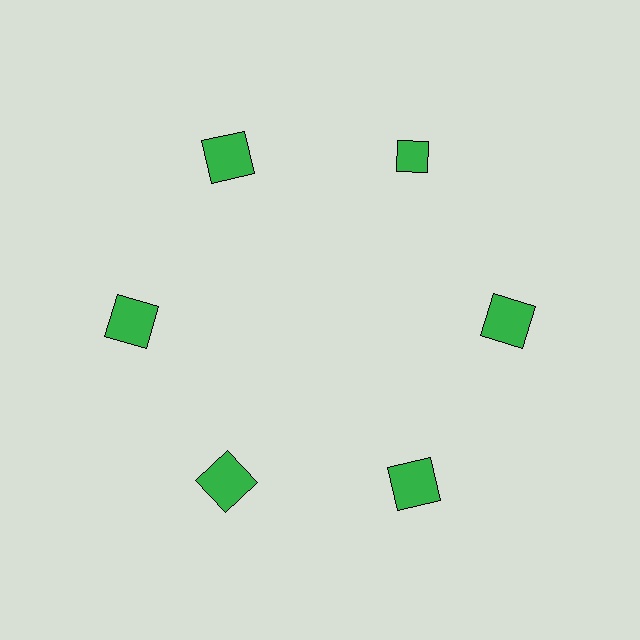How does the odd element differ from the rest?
It has a different shape: diamond instead of square.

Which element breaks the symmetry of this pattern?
The green diamond at roughly the 1 o'clock position breaks the symmetry. All other shapes are green squares.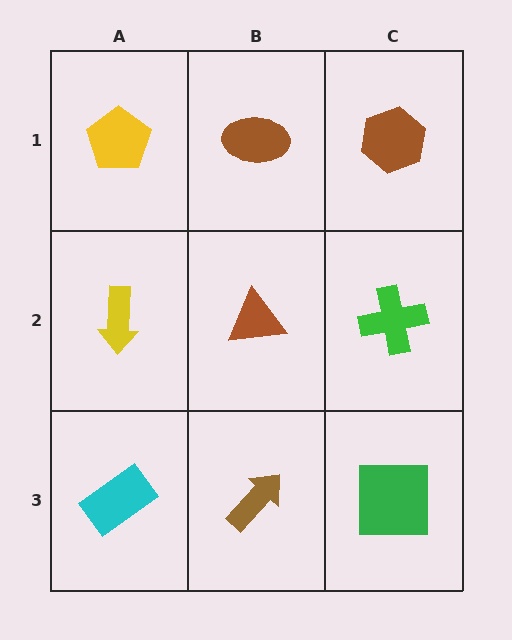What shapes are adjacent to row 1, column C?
A green cross (row 2, column C), a brown ellipse (row 1, column B).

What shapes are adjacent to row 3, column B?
A brown triangle (row 2, column B), a cyan rectangle (row 3, column A), a green square (row 3, column C).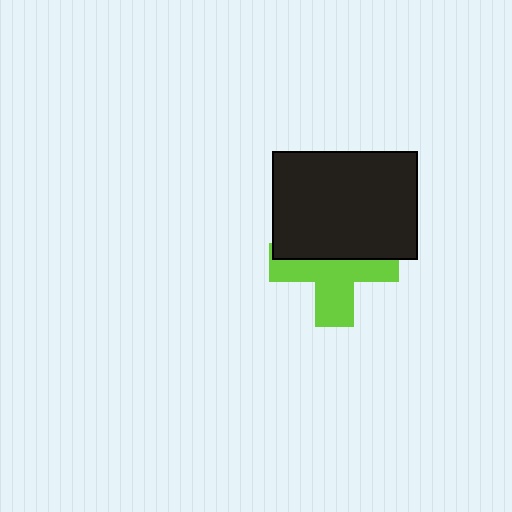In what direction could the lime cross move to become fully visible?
The lime cross could move down. That would shift it out from behind the black rectangle entirely.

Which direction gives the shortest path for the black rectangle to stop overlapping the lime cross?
Moving up gives the shortest separation.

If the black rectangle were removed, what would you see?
You would see the complete lime cross.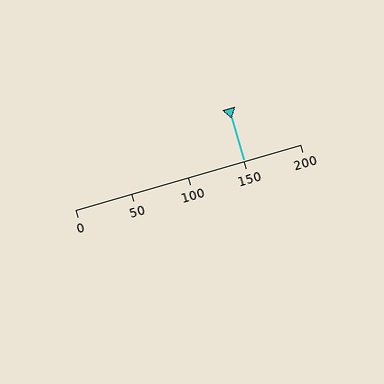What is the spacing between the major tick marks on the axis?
The major ticks are spaced 50 apart.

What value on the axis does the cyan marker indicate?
The marker indicates approximately 150.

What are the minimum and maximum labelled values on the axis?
The axis runs from 0 to 200.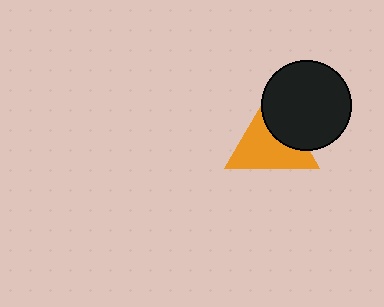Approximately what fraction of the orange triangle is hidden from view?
Roughly 35% of the orange triangle is hidden behind the black circle.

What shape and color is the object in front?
The object in front is a black circle.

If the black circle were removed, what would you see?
You would see the complete orange triangle.